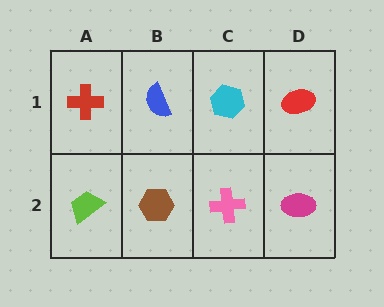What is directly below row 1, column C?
A pink cross.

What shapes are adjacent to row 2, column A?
A red cross (row 1, column A), a brown hexagon (row 2, column B).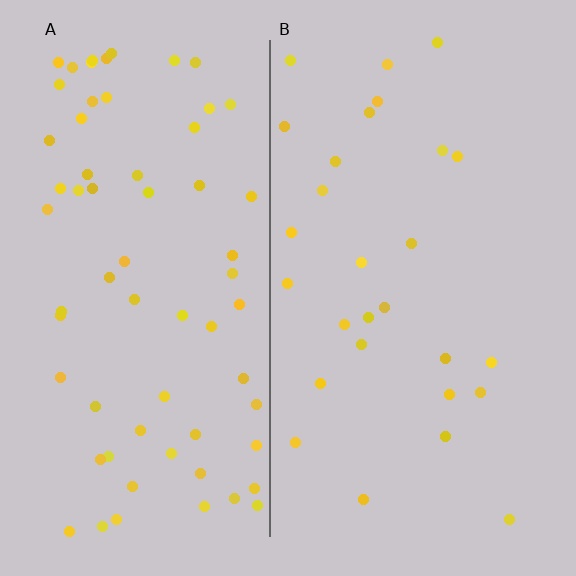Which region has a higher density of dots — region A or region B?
A (the left).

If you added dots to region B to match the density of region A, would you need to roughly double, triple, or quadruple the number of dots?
Approximately double.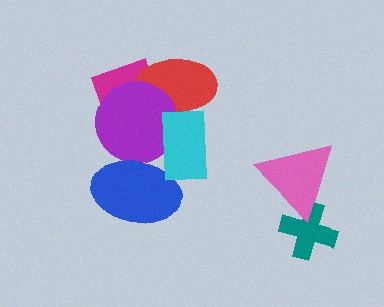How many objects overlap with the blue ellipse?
2 objects overlap with the blue ellipse.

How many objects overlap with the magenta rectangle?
2 objects overlap with the magenta rectangle.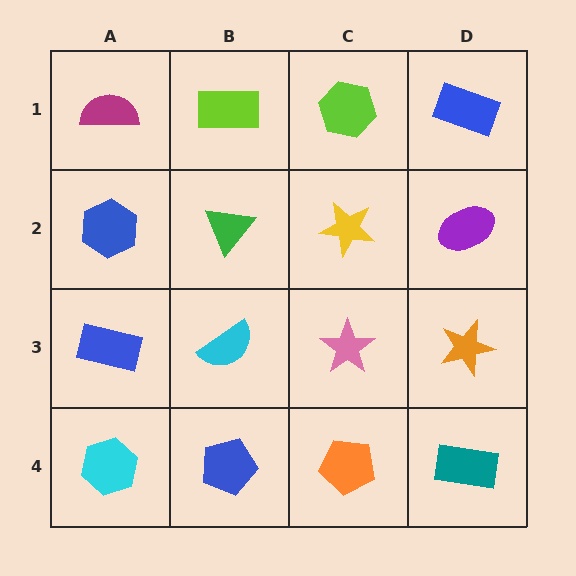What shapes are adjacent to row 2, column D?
A blue rectangle (row 1, column D), an orange star (row 3, column D), a yellow star (row 2, column C).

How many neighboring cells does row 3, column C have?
4.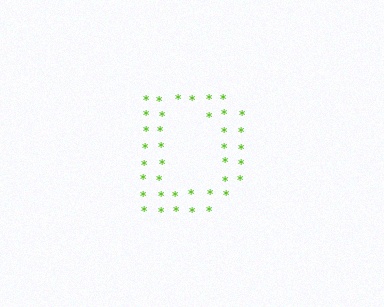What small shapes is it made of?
It is made of small asterisks.